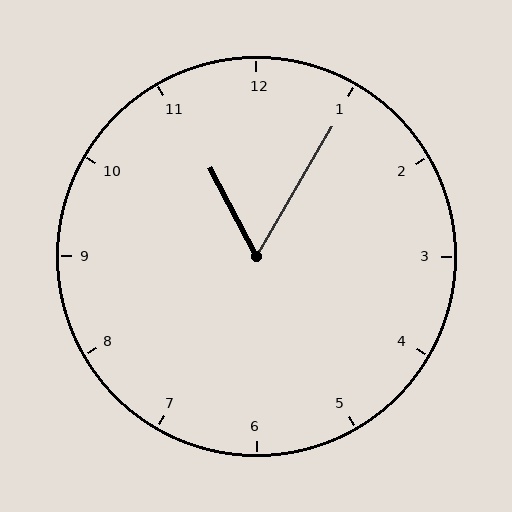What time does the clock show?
11:05.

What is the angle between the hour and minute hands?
Approximately 58 degrees.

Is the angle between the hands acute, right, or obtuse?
It is acute.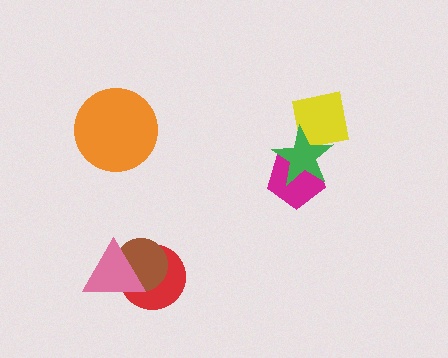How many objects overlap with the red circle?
2 objects overlap with the red circle.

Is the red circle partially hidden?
Yes, it is partially covered by another shape.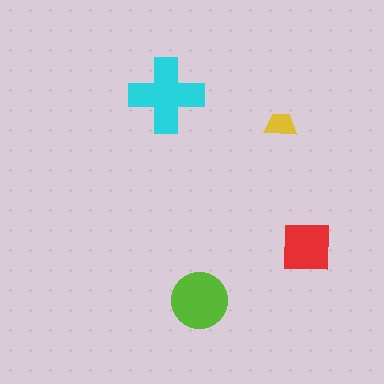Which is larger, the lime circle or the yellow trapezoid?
The lime circle.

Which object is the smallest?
The yellow trapezoid.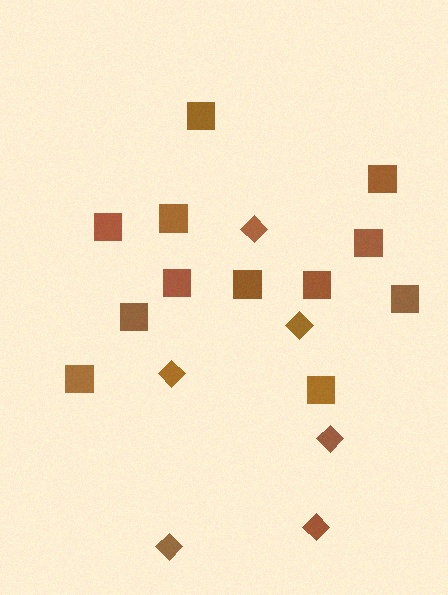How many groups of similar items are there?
There are 2 groups: one group of squares (12) and one group of diamonds (6).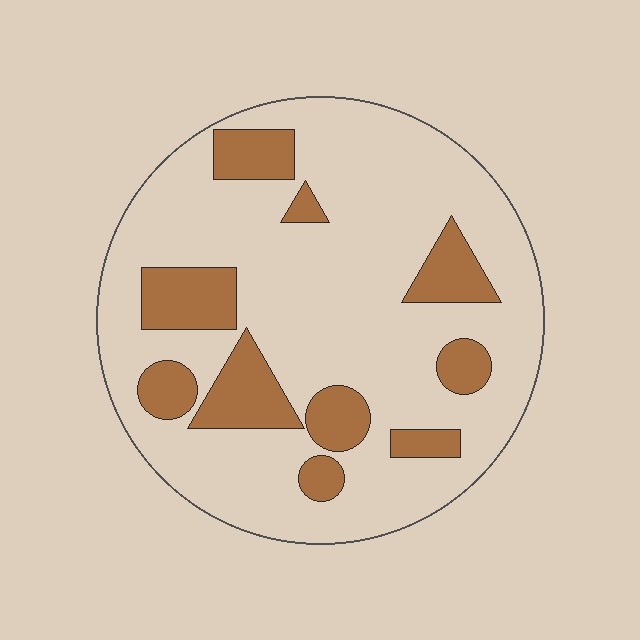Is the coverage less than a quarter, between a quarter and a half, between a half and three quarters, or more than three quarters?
Less than a quarter.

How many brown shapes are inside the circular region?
10.